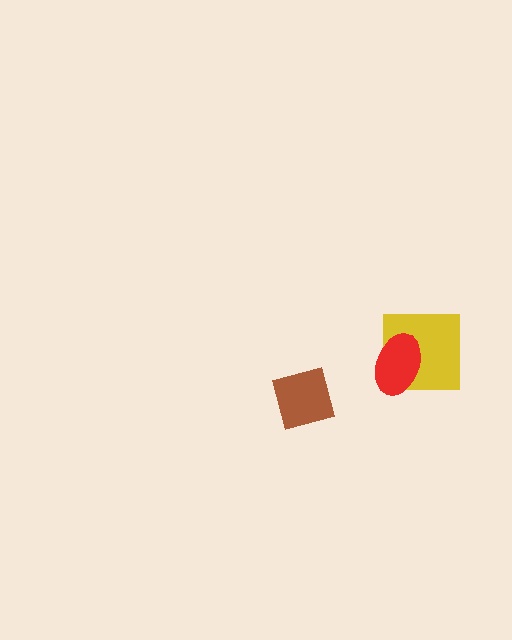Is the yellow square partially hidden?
Yes, it is partially covered by another shape.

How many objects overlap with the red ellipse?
1 object overlaps with the red ellipse.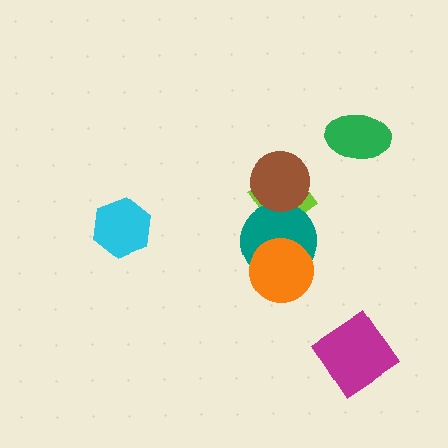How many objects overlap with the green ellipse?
0 objects overlap with the green ellipse.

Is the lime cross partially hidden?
Yes, it is partially covered by another shape.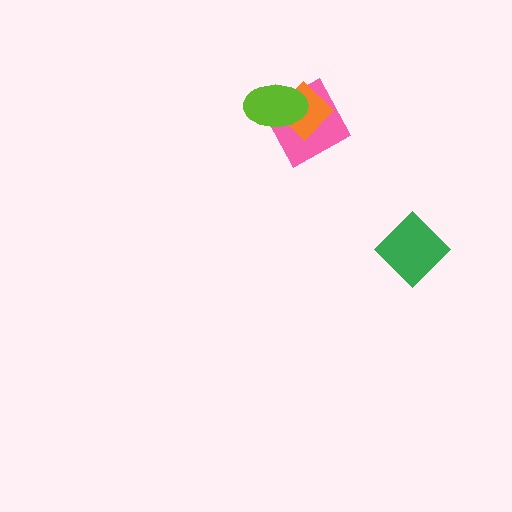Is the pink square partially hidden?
Yes, it is partially covered by another shape.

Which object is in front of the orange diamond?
The lime ellipse is in front of the orange diamond.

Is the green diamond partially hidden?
No, no other shape covers it.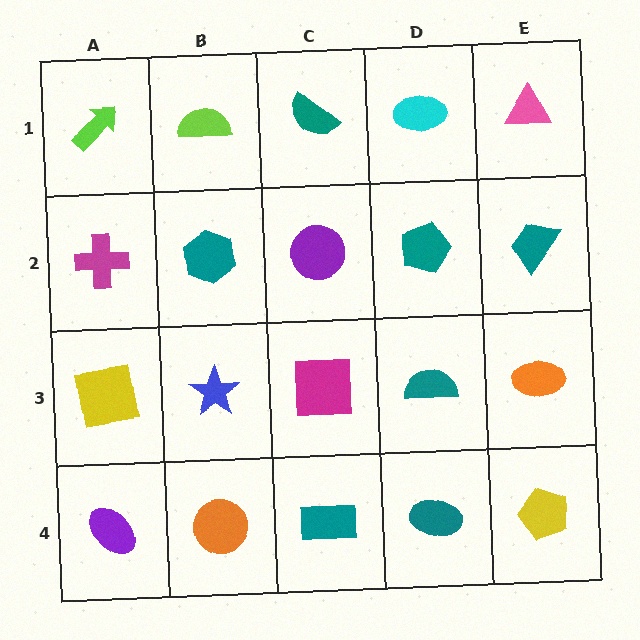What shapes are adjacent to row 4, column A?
A yellow square (row 3, column A), an orange circle (row 4, column B).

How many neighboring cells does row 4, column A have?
2.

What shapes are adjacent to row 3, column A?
A magenta cross (row 2, column A), a purple ellipse (row 4, column A), a blue star (row 3, column B).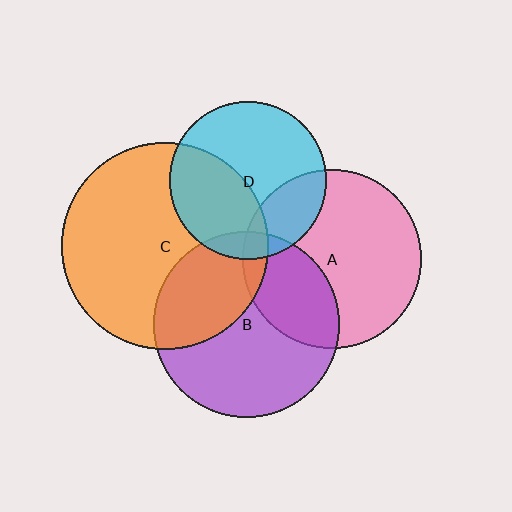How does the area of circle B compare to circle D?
Approximately 1.4 times.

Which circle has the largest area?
Circle C (orange).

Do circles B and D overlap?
Yes.